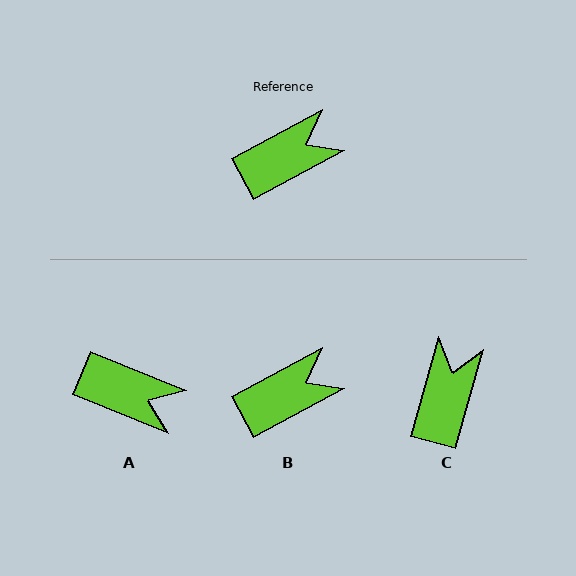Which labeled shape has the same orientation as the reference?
B.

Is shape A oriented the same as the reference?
No, it is off by about 50 degrees.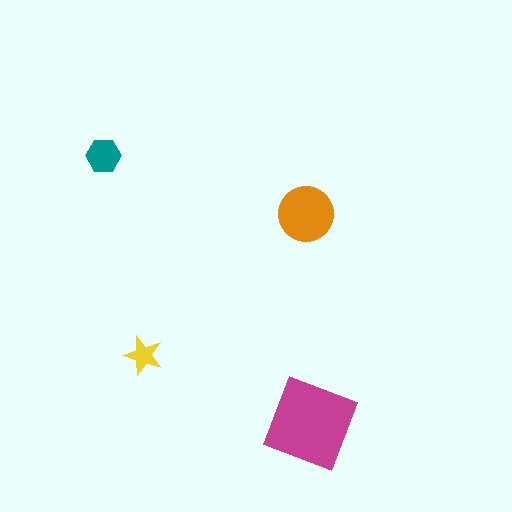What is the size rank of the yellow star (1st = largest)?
4th.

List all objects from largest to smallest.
The magenta square, the orange circle, the teal hexagon, the yellow star.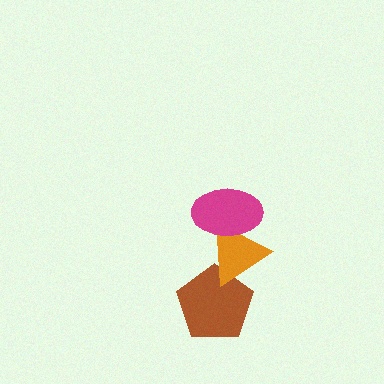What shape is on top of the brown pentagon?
The orange triangle is on top of the brown pentagon.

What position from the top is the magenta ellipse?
The magenta ellipse is 1st from the top.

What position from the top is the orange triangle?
The orange triangle is 2nd from the top.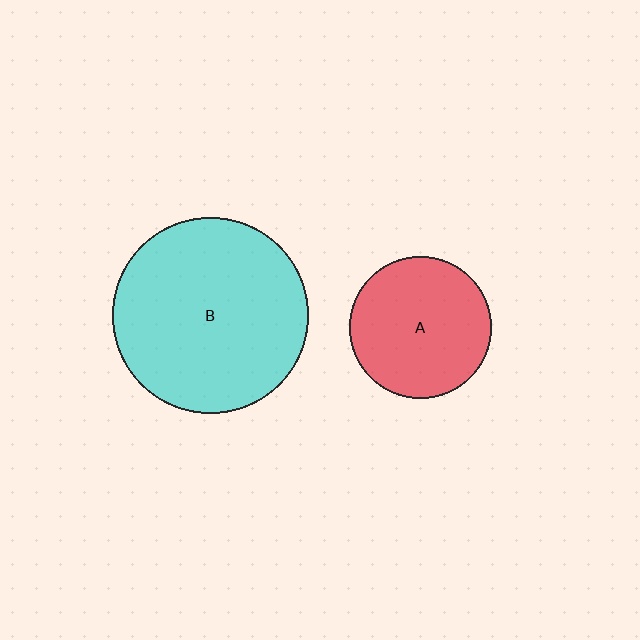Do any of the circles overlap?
No, none of the circles overlap.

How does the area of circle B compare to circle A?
Approximately 1.9 times.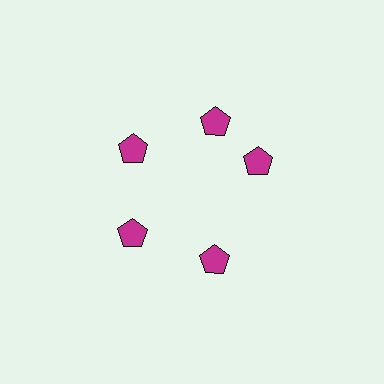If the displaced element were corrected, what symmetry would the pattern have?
It would have 5-fold rotational symmetry — the pattern would map onto itself every 72 degrees.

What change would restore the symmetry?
The symmetry would be restored by rotating it back into even spacing with its neighbors so that all 5 pentagons sit at equal angles and equal distance from the center.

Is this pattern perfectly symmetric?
No. The 5 magenta pentagons are arranged in a ring, but one element near the 3 o'clock position is rotated out of alignment along the ring, breaking the 5-fold rotational symmetry.